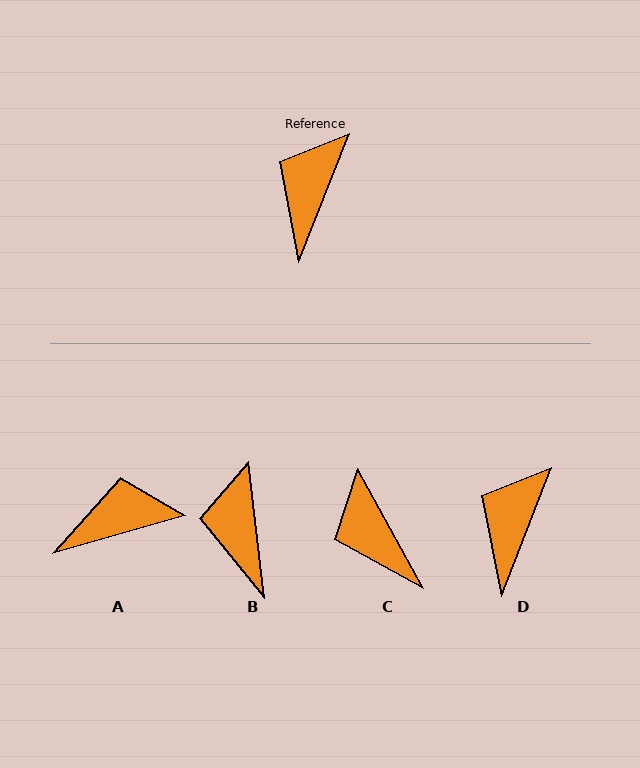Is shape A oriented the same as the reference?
No, it is off by about 52 degrees.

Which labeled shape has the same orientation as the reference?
D.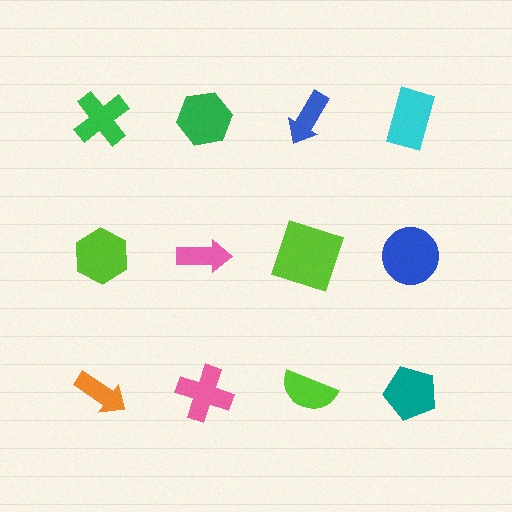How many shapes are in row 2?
4 shapes.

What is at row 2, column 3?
A lime square.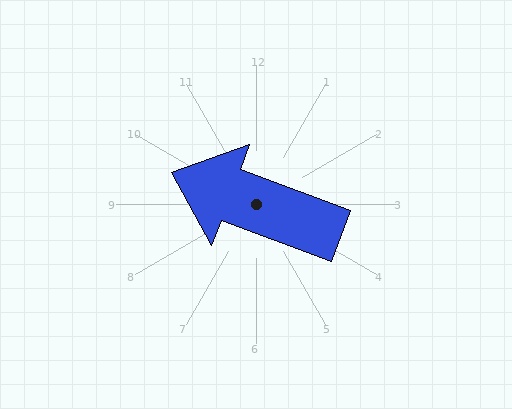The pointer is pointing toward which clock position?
Roughly 10 o'clock.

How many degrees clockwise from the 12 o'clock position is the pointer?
Approximately 291 degrees.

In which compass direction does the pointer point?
West.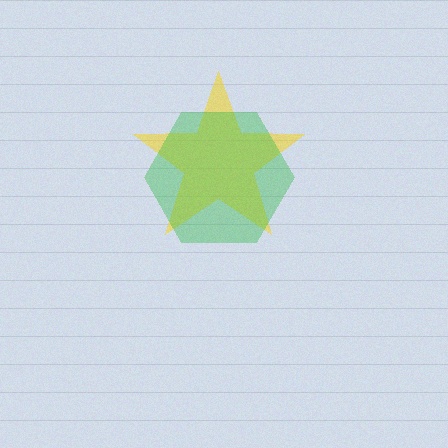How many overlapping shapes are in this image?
There are 2 overlapping shapes in the image.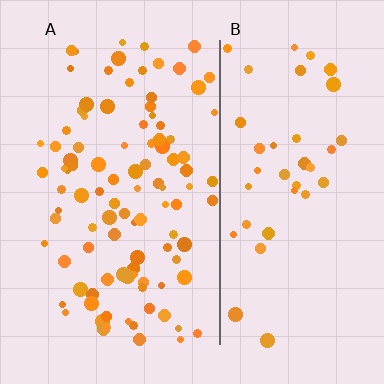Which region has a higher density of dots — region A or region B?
A (the left).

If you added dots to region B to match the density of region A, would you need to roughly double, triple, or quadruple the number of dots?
Approximately double.